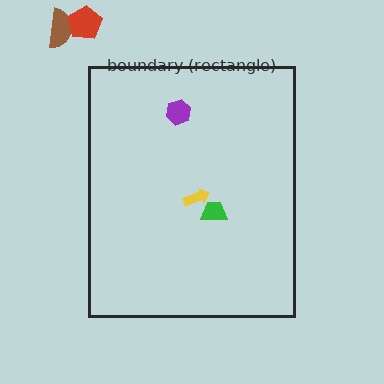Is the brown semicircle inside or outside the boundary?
Outside.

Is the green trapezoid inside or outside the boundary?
Inside.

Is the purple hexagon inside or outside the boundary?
Inside.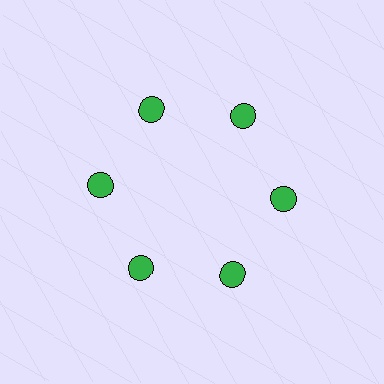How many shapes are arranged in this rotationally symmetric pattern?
There are 6 shapes, arranged in 6 groups of 1.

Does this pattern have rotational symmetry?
Yes, this pattern has 6-fold rotational symmetry. It looks the same after rotating 60 degrees around the center.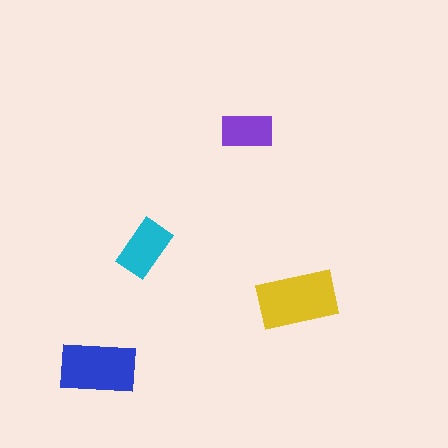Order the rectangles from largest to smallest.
the yellow one, the blue one, the cyan one, the purple one.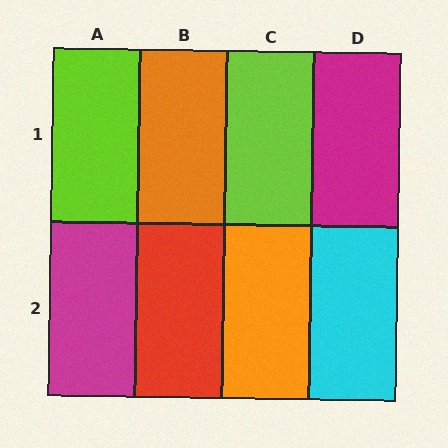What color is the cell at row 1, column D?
Magenta.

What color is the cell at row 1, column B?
Orange.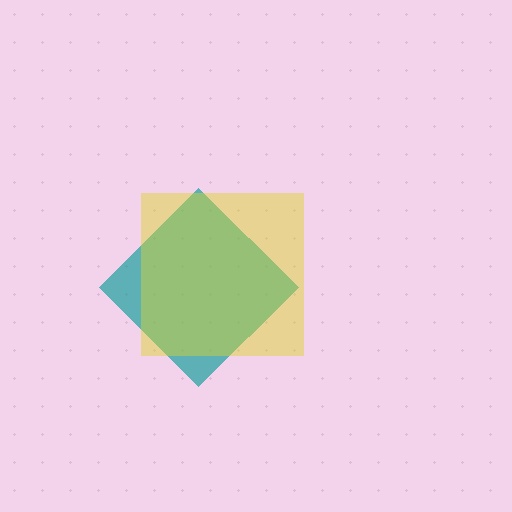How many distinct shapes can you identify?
There are 2 distinct shapes: a teal diamond, a yellow square.